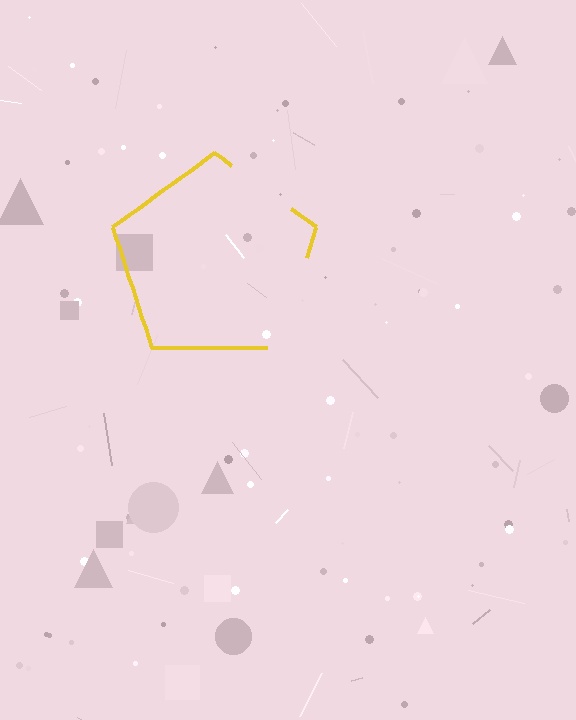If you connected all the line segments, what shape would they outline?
They would outline a pentagon.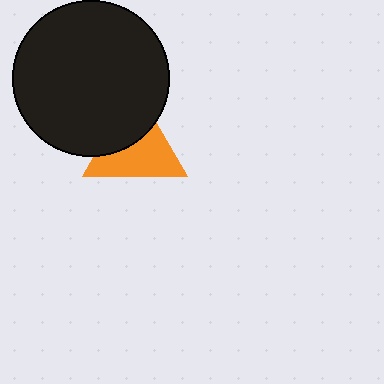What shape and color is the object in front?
The object in front is a black circle.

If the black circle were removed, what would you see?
You would see the complete orange triangle.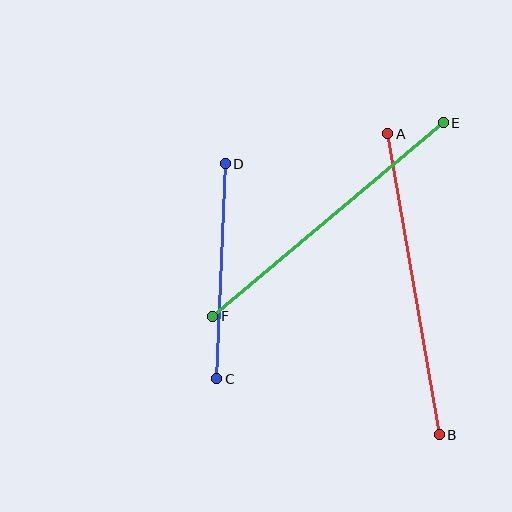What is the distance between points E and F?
The distance is approximately 301 pixels.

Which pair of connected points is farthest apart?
Points A and B are farthest apart.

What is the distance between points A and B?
The distance is approximately 305 pixels.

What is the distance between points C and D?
The distance is approximately 215 pixels.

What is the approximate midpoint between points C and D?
The midpoint is at approximately (221, 271) pixels.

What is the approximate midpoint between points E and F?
The midpoint is at approximately (328, 220) pixels.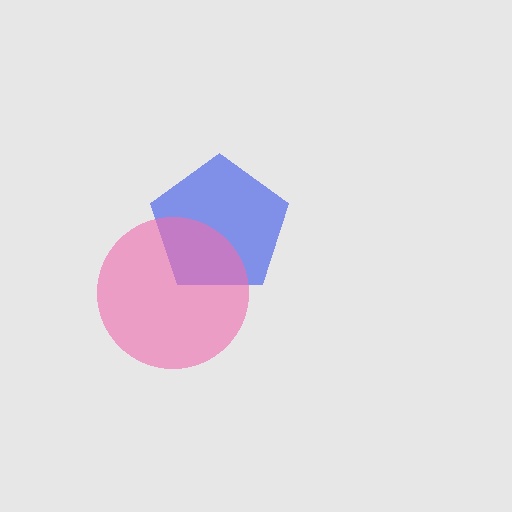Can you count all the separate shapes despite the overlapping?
Yes, there are 2 separate shapes.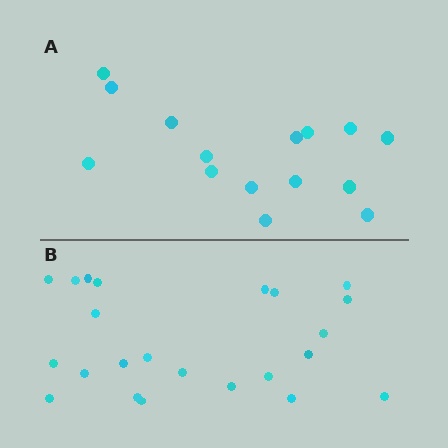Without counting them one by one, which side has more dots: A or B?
Region B (the bottom region) has more dots.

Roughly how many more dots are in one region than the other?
Region B has roughly 8 or so more dots than region A.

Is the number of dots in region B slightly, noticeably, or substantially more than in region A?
Region B has substantially more. The ratio is roughly 1.5 to 1.